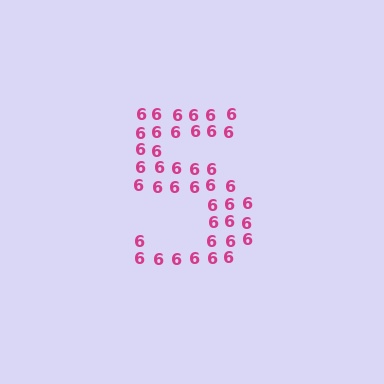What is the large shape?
The large shape is the digit 5.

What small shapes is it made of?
It is made of small digit 6's.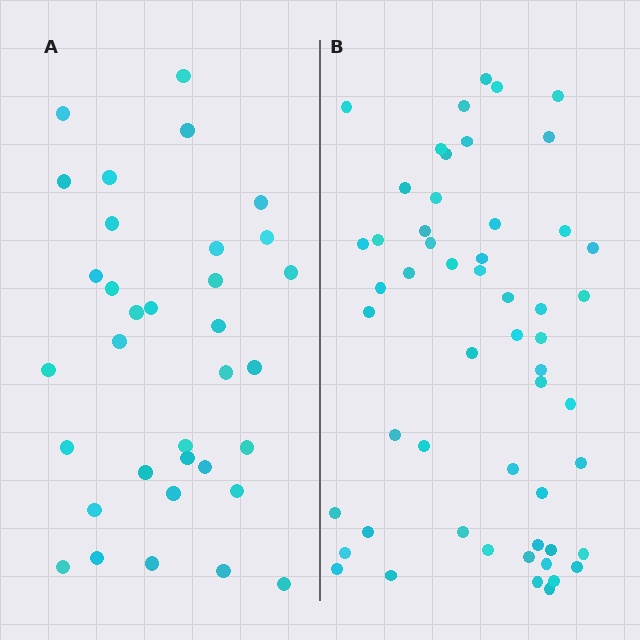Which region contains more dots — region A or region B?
Region B (the right region) has more dots.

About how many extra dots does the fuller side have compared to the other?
Region B has approximately 20 more dots than region A.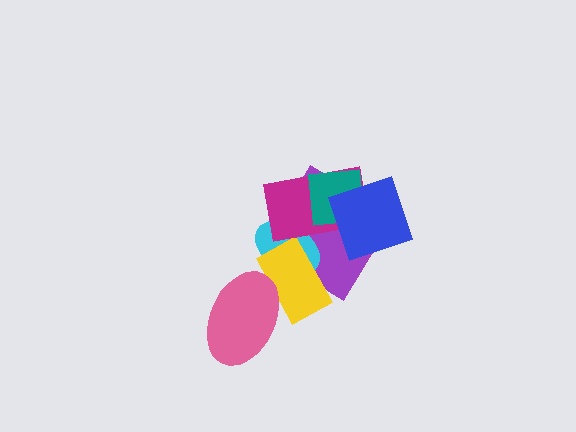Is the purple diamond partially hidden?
Yes, it is partially covered by another shape.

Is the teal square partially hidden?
Yes, it is partially covered by another shape.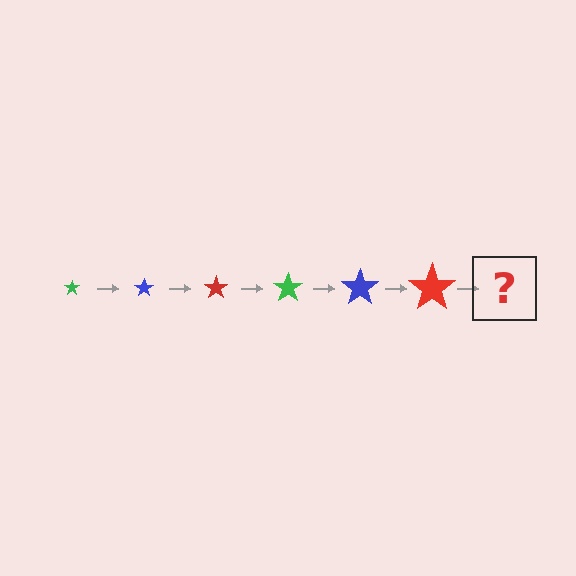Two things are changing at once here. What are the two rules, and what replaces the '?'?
The two rules are that the star grows larger each step and the color cycles through green, blue, and red. The '?' should be a green star, larger than the previous one.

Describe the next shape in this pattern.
It should be a green star, larger than the previous one.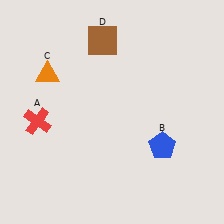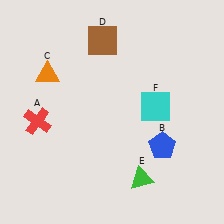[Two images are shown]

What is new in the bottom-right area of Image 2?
A green triangle (E) was added in the bottom-right area of Image 2.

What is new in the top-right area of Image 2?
A cyan square (F) was added in the top-right area of Image 2.